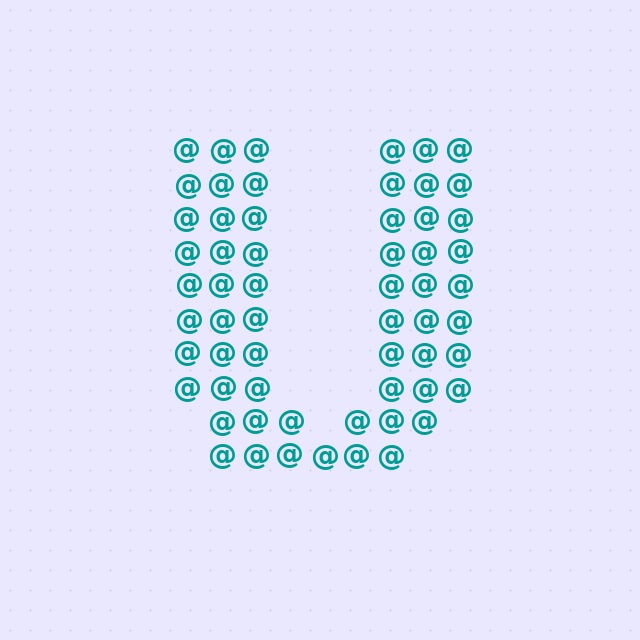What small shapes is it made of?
It is made of small at signs.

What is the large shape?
The large shape is the letter U.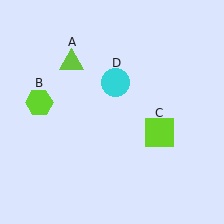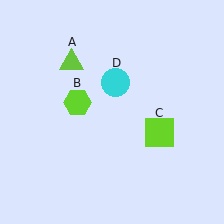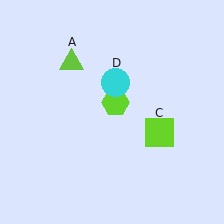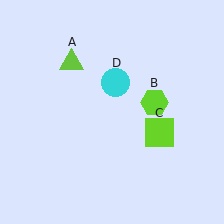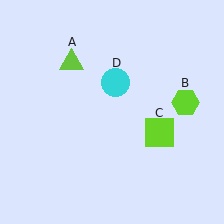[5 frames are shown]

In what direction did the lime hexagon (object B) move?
The lime hexagon (object B) moved right.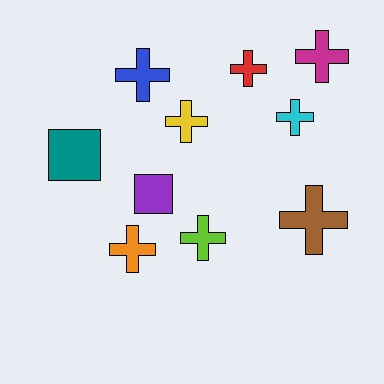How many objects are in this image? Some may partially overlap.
There are 10 objects.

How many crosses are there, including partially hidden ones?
There are 8 crosses.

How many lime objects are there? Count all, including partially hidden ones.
There is 1 lime object.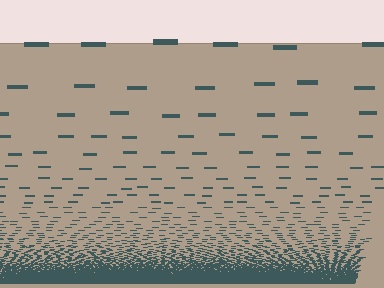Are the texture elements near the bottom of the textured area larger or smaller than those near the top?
Smaller. The gradient is inverted — elements near the bottom are smaller and denser.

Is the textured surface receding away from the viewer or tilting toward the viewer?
The surface appears to tilt toward the viewer. Texture elements get larger and sparser toward the top.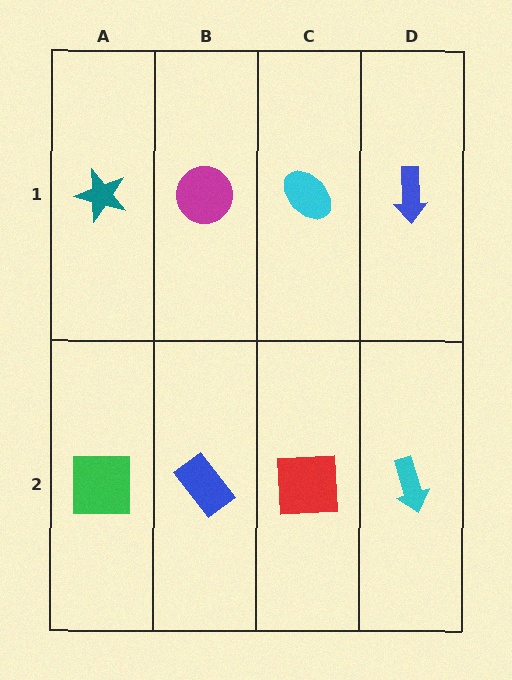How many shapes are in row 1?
4 shapes.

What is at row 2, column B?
A blue rectangle.